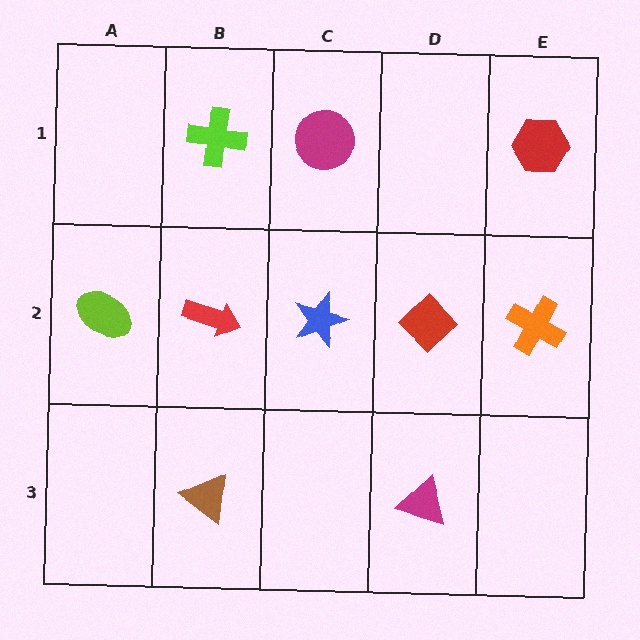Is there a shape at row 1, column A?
No, that cell is empty.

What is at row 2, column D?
A red diamond.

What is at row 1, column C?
A magenta circle.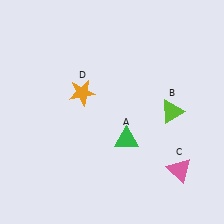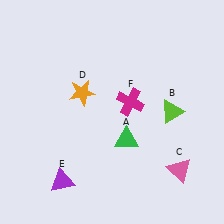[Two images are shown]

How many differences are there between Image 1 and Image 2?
There are 2 differences between the two images.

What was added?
A purple triangle (E), a magenta cross (F) were added in Image 2.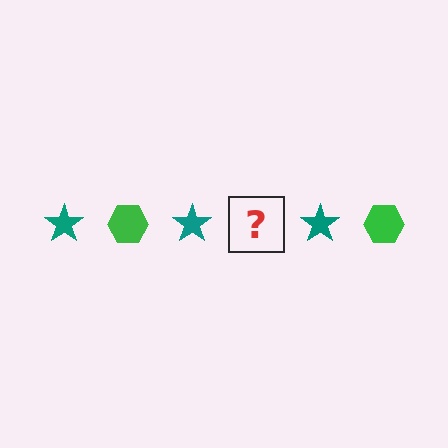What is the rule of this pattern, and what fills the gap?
The rule is that the pattern alternates between teal star and green hexagon. The gap should be filled with a green hexagon.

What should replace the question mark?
The question mark should be replaced with a green hexagon.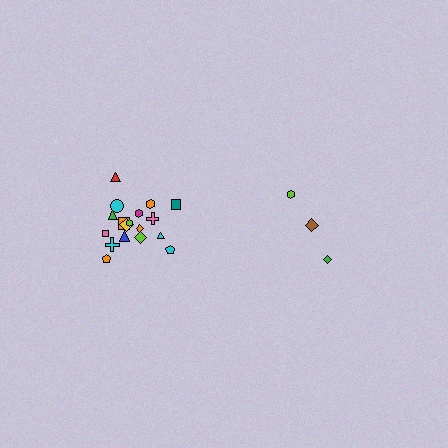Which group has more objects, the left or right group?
The left group.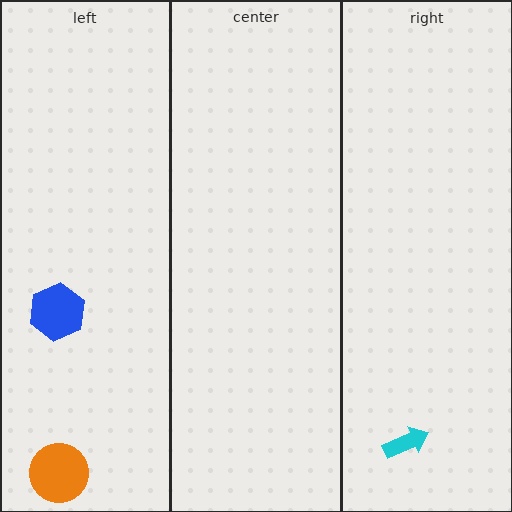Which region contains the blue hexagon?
The left region.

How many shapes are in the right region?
1.